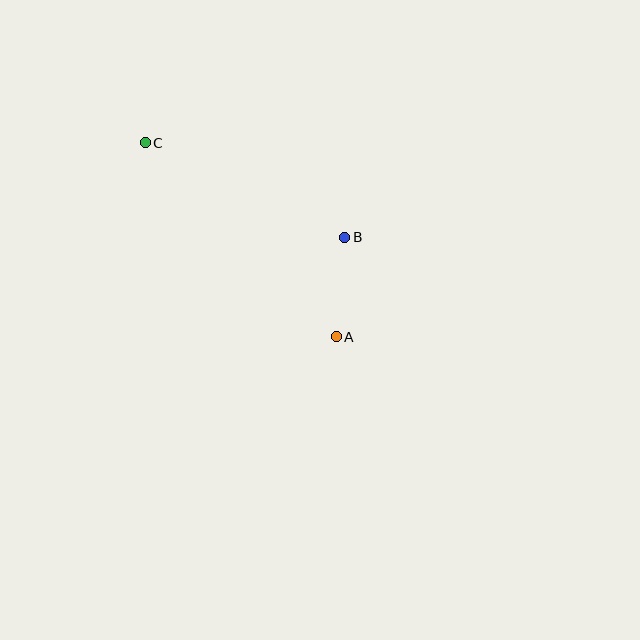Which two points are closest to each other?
Points A and B are closest to each other.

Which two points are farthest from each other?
Points A and C are farthest from each other.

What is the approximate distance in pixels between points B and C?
The distance between B and C is approximately 220 pixels.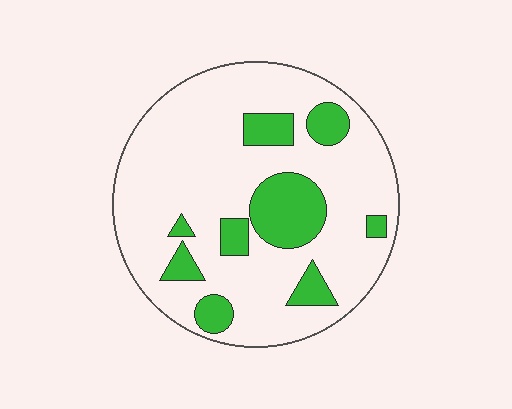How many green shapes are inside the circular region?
9.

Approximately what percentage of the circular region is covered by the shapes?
Approximately 20%.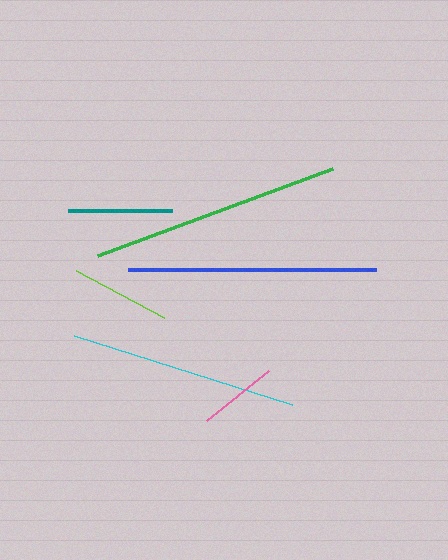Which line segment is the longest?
The green line is the longest at approximately 251 pixels.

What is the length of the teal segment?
The teal segment is approximately 104 pixels long.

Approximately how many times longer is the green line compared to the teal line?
The green line is approximately 2.4 times the length of the teal line.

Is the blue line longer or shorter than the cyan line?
The blue line is longer than the cyan line.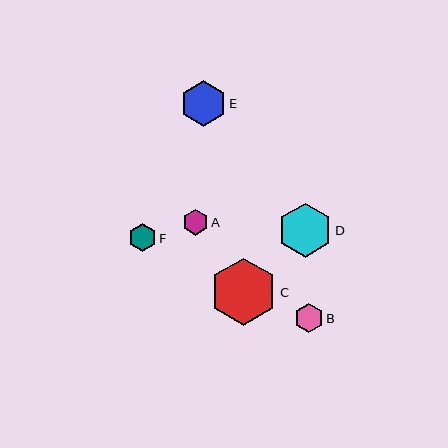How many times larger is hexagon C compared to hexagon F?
Hexagon C is approximately 2.4 times the size of hexagon F.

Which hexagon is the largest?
Hexagon C is the largest with a size of approximately 67 pixels.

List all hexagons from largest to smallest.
From largest to smallest: C, D, E, B, F, A.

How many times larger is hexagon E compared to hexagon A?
Hexagon E is approximately 1.8 times the size of hexagon A.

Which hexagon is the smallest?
Hexagon A is the smallest with a size of approximately 26 pixels.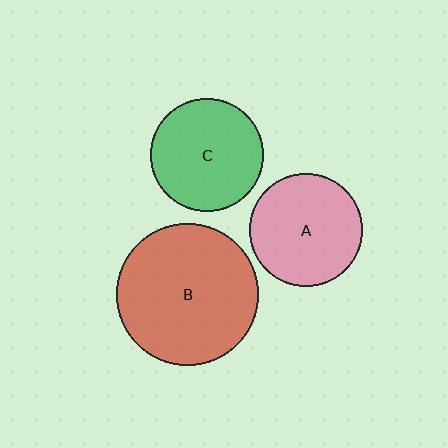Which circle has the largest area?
Circle B (red).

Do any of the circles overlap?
No, none of the circles overlap.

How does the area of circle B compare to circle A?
Approximately 1.6 times.